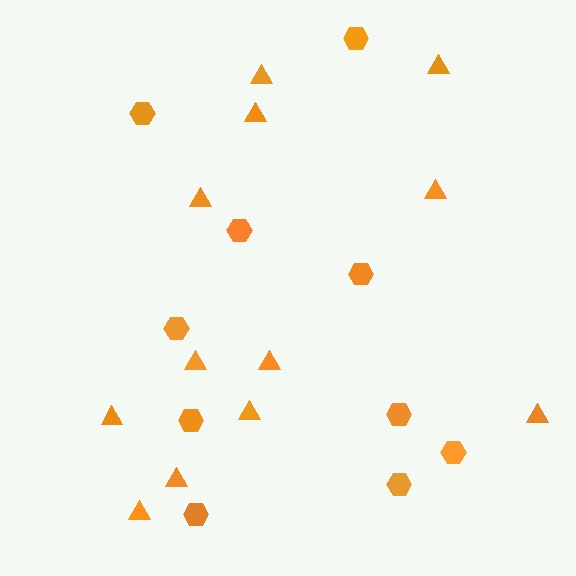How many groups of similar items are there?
There are 2 groups: one group of hexagons (10) and one group of triangles (12).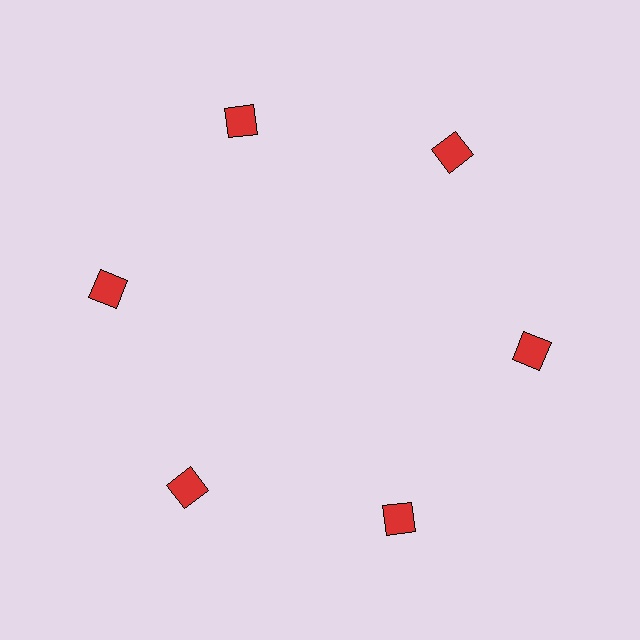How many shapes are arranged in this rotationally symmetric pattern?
There are 6 shapes, arranged in 6 groups of 1.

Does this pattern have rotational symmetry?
Yes, this pattern has 6-fold rotational symmetry. It looks the same after rotating 60 degrees around the center.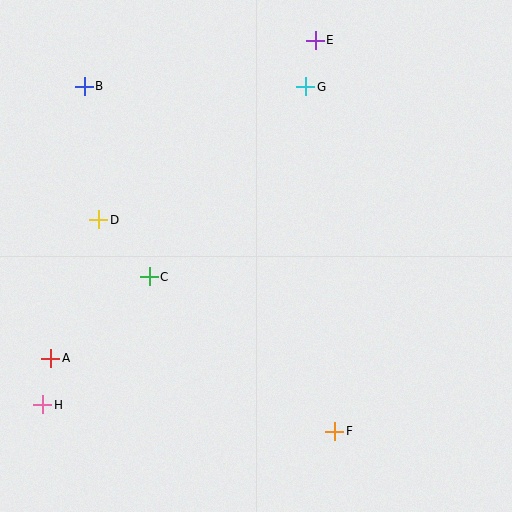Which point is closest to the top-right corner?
Point E is closest to the top-right corner.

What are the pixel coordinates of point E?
Point E is at (315, 40).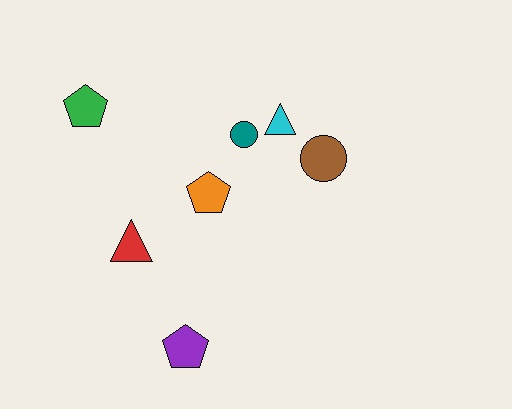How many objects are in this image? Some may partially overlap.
There are 7 objects.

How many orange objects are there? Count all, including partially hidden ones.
There is 1 orange object.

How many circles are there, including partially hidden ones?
There are 2 circles.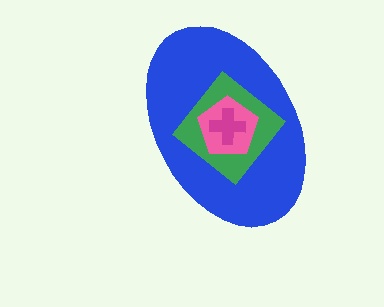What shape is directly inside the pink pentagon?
The magenta cross.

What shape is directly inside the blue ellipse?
The green diamond.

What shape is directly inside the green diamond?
The pink pentagon.